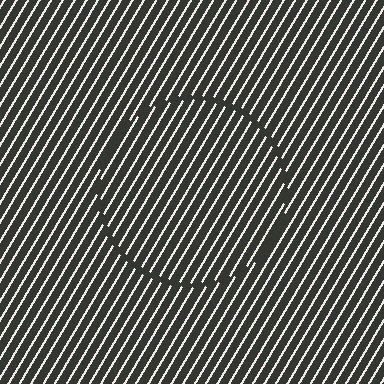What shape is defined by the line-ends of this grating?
An illusory circle. The interior of the shape contains the same grating, shifted by half a period — the contour is defined by the phase discontinuity where line-ends from the inner and outer gratings abut.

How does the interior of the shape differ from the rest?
The interior of the shape contains the same grating, shifted by half a period — the contour is defined by the phase discontinuity where line-ends from the inner and outer gratings abut.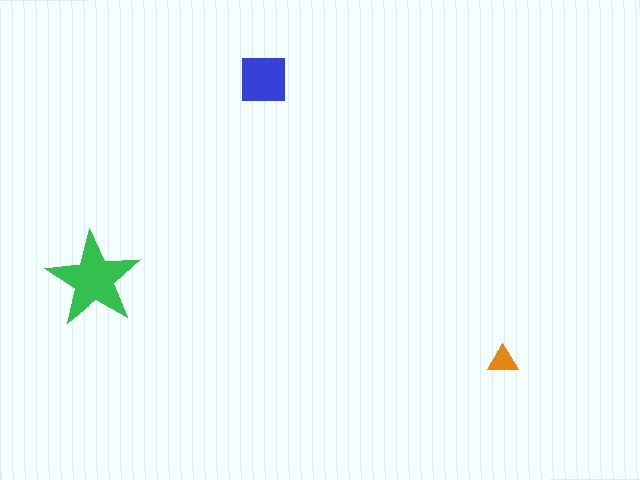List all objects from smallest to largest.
The orange triangle, the blue square, the green star.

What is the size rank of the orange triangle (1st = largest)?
3rd.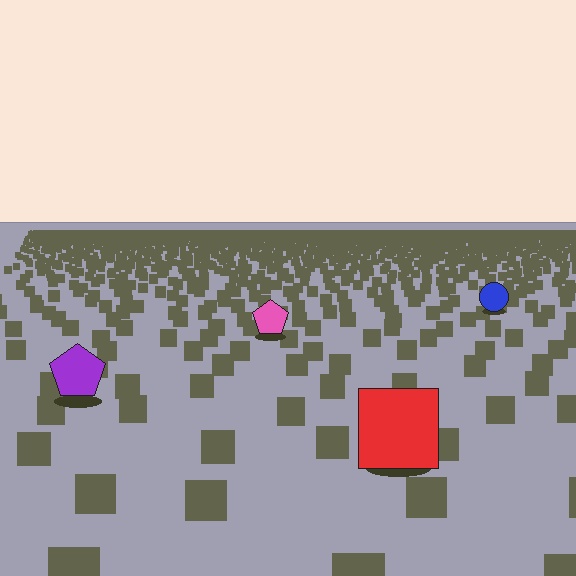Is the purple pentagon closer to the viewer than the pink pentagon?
Yes. The purple pentagon is closer — you can tell from the texture gradient: the ground texture is coarser near it.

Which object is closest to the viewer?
The red square is closest. The texture marks near it are larger and more spread out.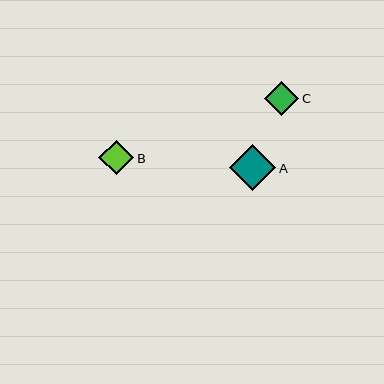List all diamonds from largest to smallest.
From largest to smallest: A, B, C.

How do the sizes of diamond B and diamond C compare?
Diamond B and diamond C are approximately the same size.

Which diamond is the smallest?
Diamond C is the smallest with a size of approximately 34 pixels.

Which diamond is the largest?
Diamond A is the largest with a size of approximately 46 pixels.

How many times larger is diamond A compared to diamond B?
Diamond A is approximately 1.3 times the size of diamond B.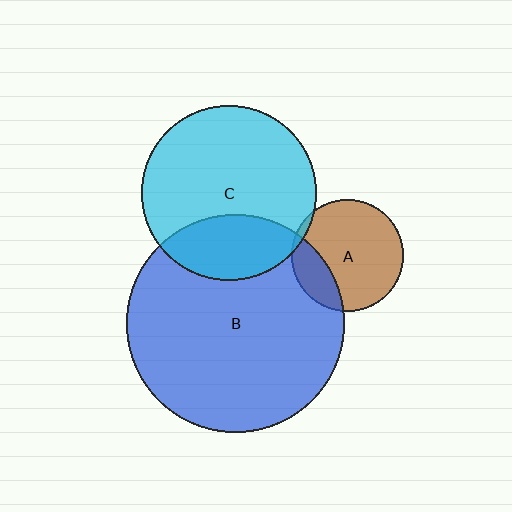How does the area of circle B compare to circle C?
Approximately 1.5 times.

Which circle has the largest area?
Circle B (blue).